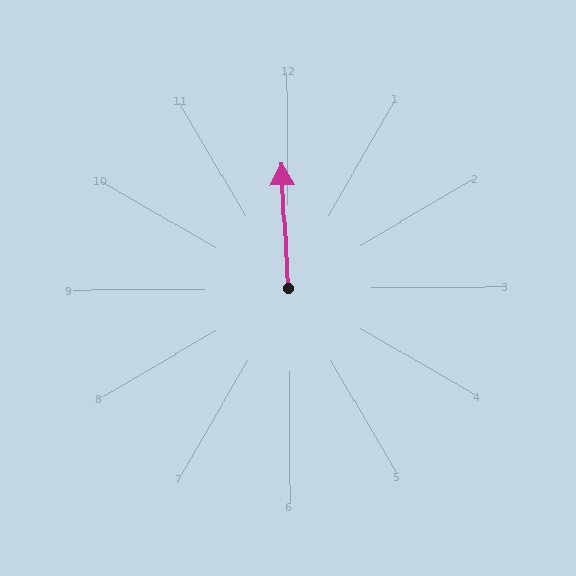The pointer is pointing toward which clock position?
Roughly 12 o'clock.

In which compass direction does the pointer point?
North.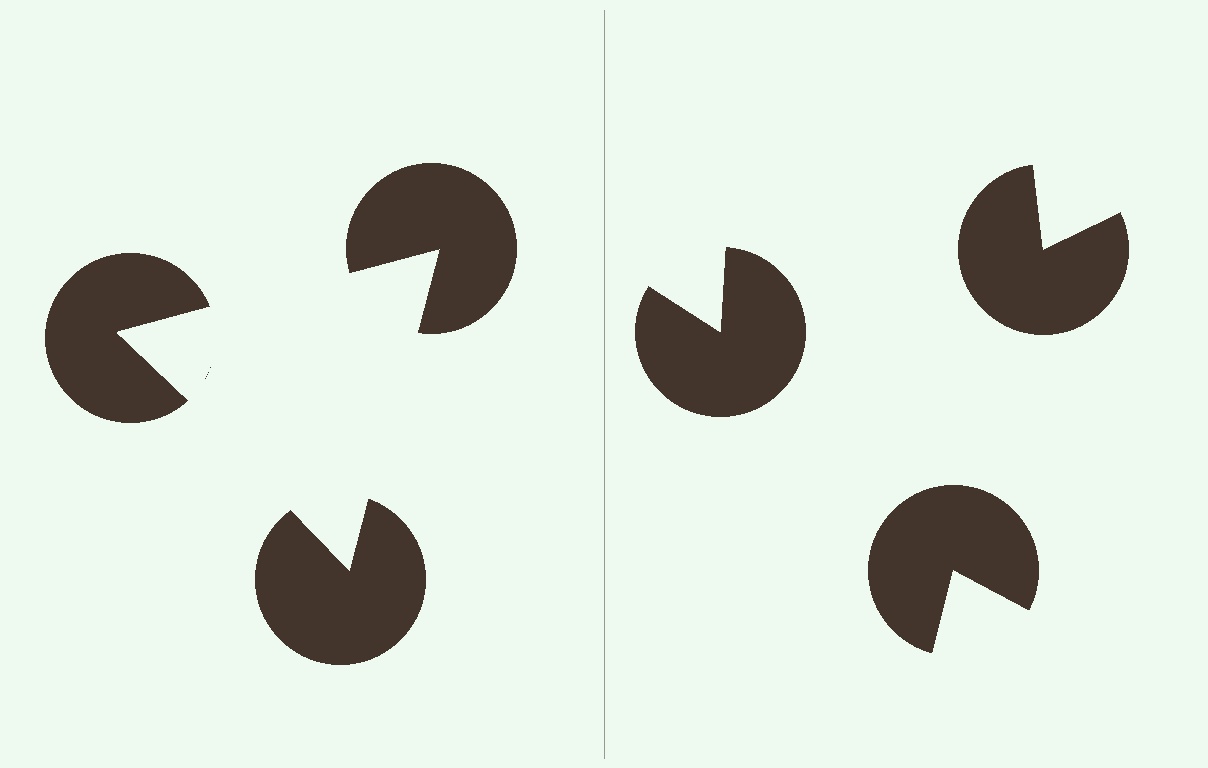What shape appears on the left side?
An illusory triangle.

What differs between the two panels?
The pac-man discs are positioned identically on both sides; only the wedge orientations differ. On the left they align to a triangle; on the right they are misaligned.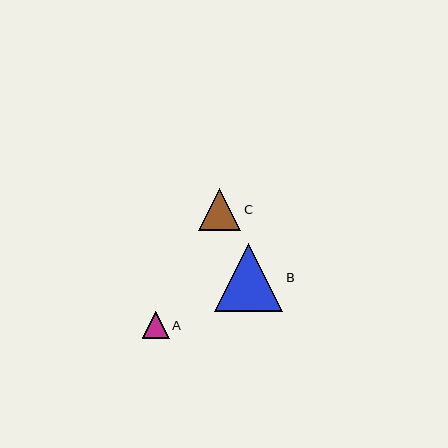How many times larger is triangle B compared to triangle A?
Triangle B is approximately 2.5 times the size of triangle A.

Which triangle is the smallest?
Triangle A is the smallest with a size of approximately 27 pixels.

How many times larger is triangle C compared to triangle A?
Triangle C is approximately 1.6 times the size of triangle A.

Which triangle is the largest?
Triangle B is the largest with a size of approximately 68 pixels.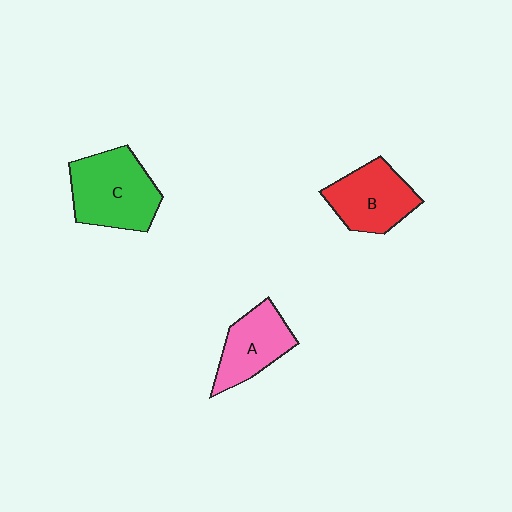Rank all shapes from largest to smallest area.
From largest to smallest: C (green), B (red), A (pink).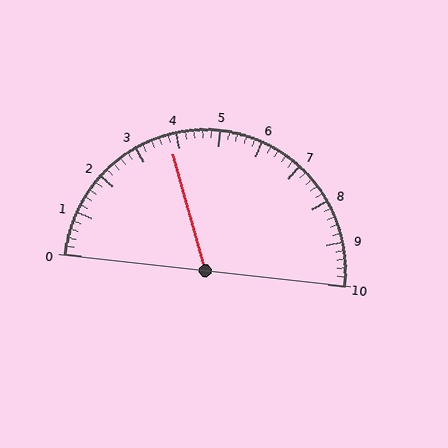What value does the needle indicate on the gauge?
The needle indicates approximately 3.8.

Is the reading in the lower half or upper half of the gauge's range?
The reading is in the lower half of the range (0 to 10).